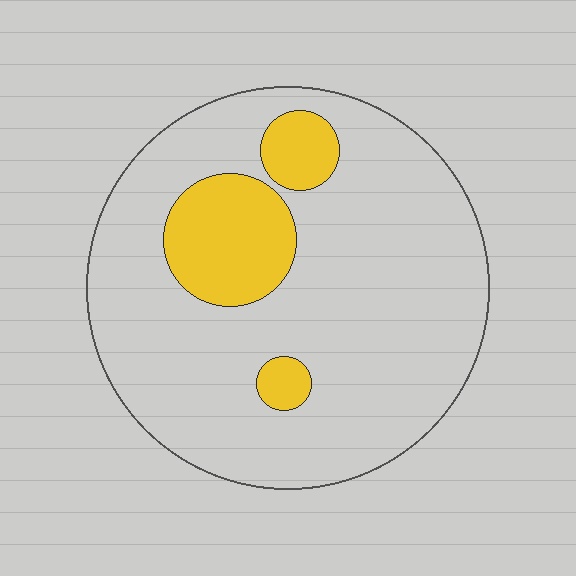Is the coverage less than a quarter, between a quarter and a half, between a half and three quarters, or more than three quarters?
Less than a quarter.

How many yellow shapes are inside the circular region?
3.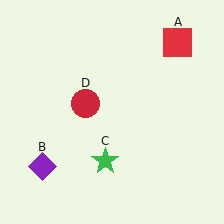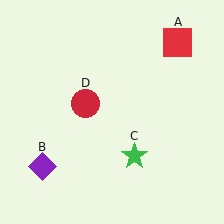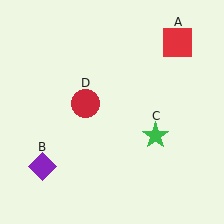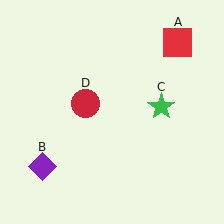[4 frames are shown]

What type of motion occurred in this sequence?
The green star (object C) rotated counterclockwise around the center of the scene.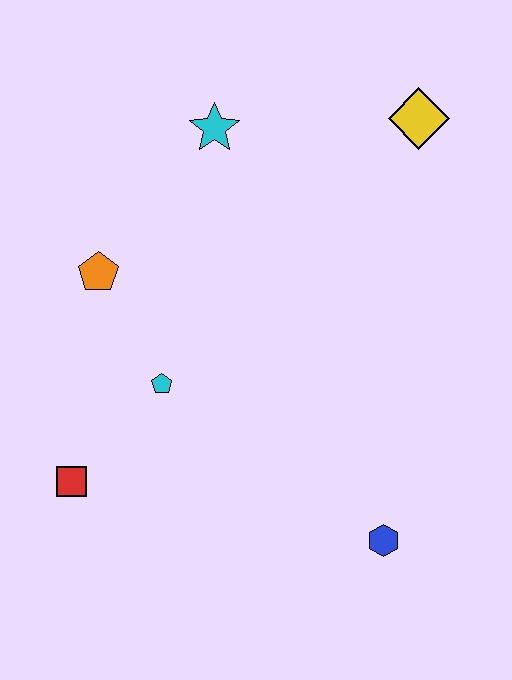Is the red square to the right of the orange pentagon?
No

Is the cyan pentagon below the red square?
No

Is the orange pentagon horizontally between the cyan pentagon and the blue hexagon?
No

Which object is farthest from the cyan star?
The blue hexagon is farthest from the cyan star.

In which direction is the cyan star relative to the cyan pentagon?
The cyan star is above the cyan pentagon.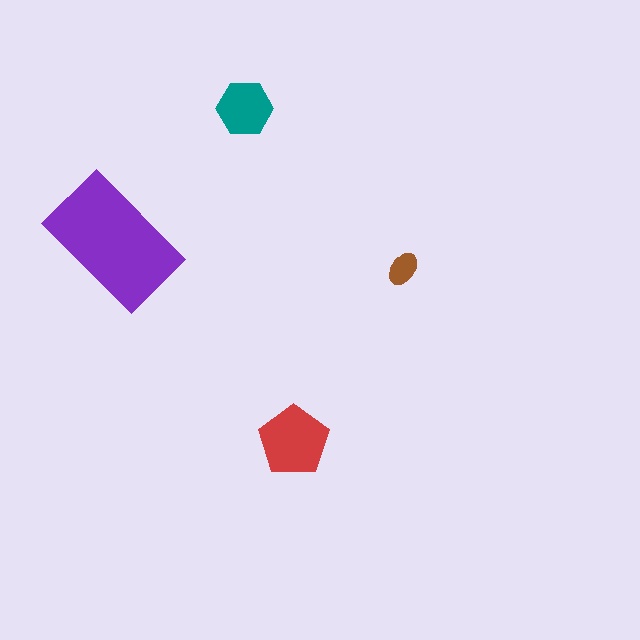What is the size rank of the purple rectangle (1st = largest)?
1st.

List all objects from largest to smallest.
The purple rectangle, the red pentagon, the teal hexagon, the brown ellipse.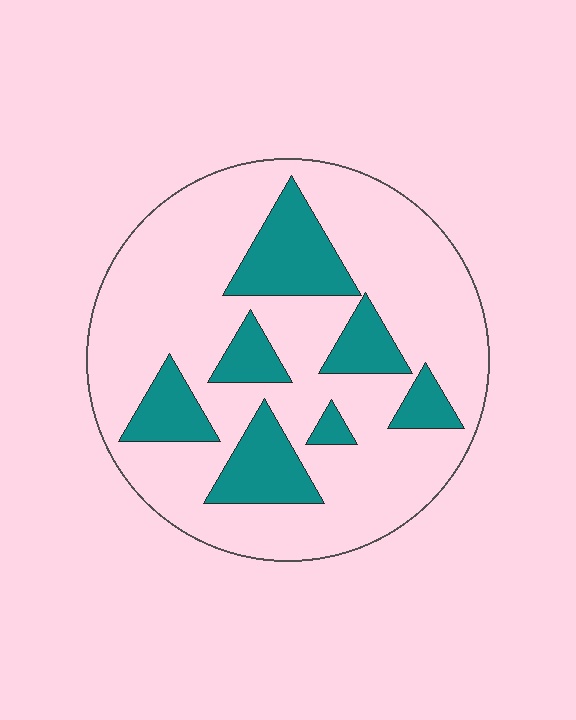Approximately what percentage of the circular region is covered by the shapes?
Approximately 25%.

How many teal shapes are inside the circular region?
7.